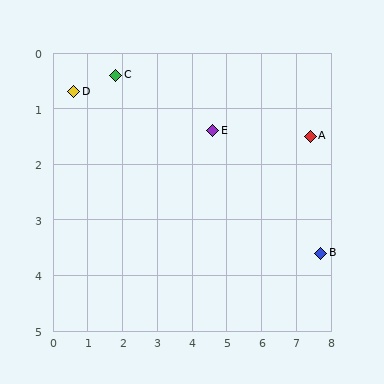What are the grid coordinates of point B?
Point B is at approximately (7.7, 3.6).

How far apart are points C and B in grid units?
Points C and B are about 6.7 grid units apart.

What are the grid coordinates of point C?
Point C is at approximately (1.8, 0.4).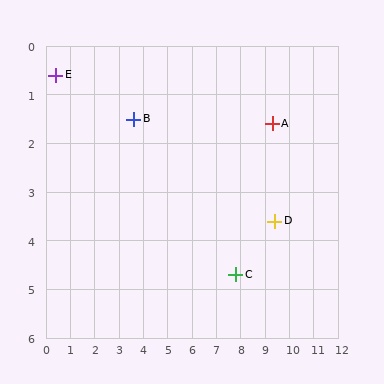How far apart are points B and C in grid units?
Points B and C are about 5.3 grid units apart.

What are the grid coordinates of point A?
Point A is at approximately (9.3, 1.6).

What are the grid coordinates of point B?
Point B is at approximately (3.6, 1.5).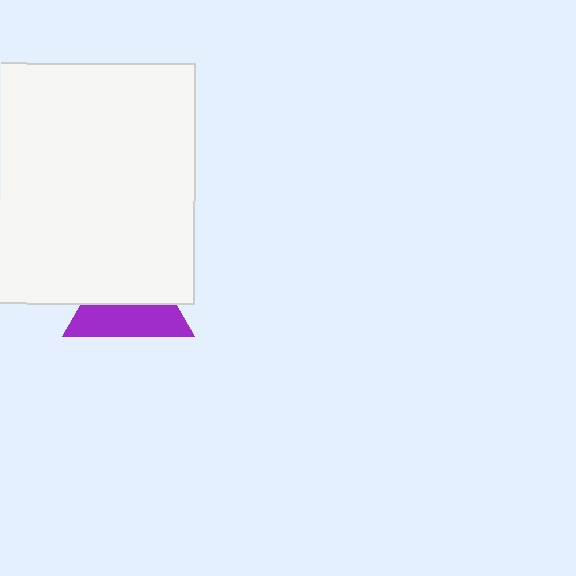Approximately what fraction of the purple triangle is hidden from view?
Roughly 52% of the purple triangle is hidden behind the white rectangle.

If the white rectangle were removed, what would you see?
You would see the complete purple triangle.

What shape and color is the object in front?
The object in front is a white rectangle.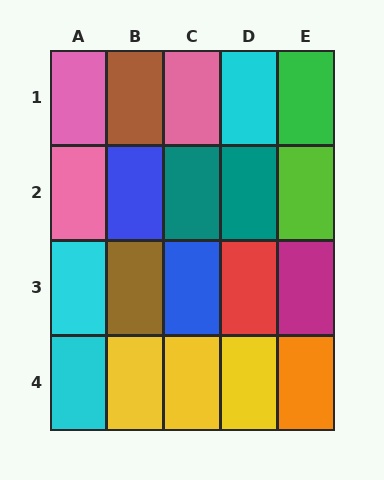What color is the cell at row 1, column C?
Pink.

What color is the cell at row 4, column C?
Yellow.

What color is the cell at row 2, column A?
Pink.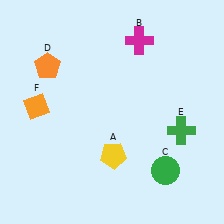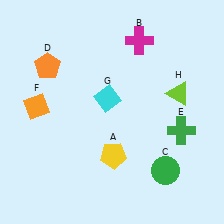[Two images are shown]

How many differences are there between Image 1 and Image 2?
There are 2 differences between the two images.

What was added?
A cyan diamond (G), a lime triangle (H) were added in Image 2.